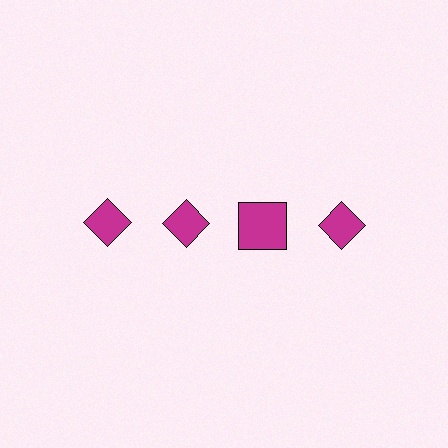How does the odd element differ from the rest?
It has a different shape: square instead of diamond.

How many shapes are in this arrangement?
There are 4 shapes arranged in a grid pattern.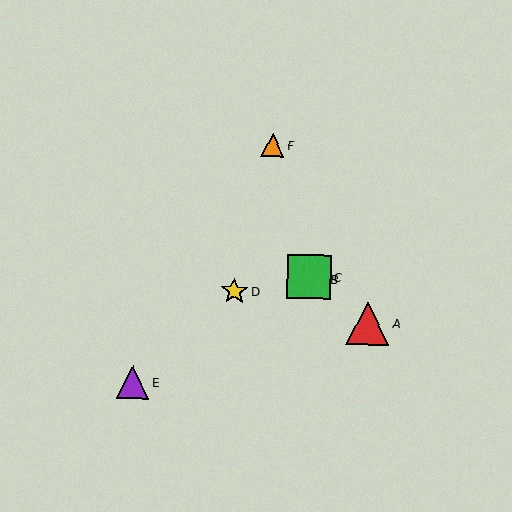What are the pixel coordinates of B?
Object B is at (312, 280).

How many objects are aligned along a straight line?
3 objects (A, B, C) are aligned along a straight line.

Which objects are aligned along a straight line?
Objects A, B, C are aligned along a straight line.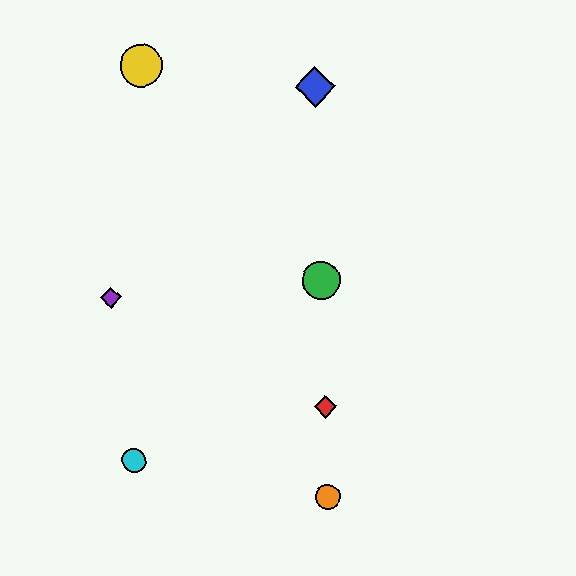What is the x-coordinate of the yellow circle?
The yellow circle is at x≈141.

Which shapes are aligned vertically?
The red diamond, the blue diamond, the green circle, the orange circle are aligned vertically.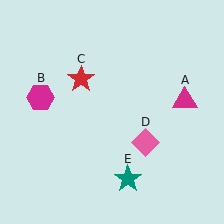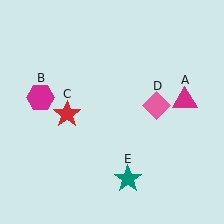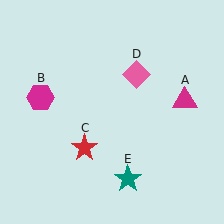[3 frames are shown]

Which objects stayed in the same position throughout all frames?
Magenta triangle (object A) and magenta hexagon (object B) and teal star (object E) remained stationary.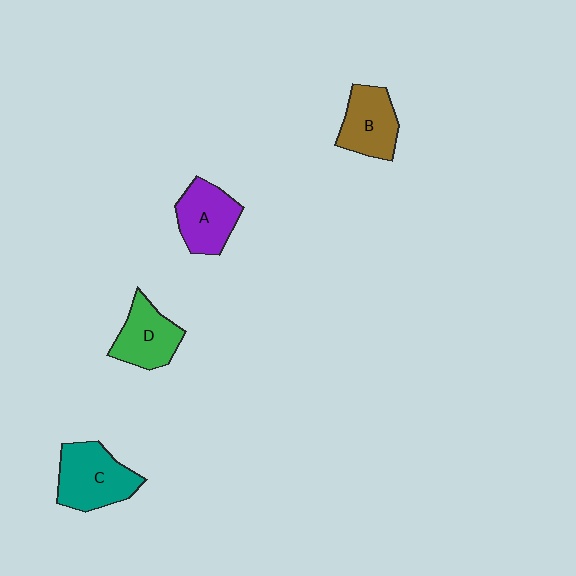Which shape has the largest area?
Shape C (teal).